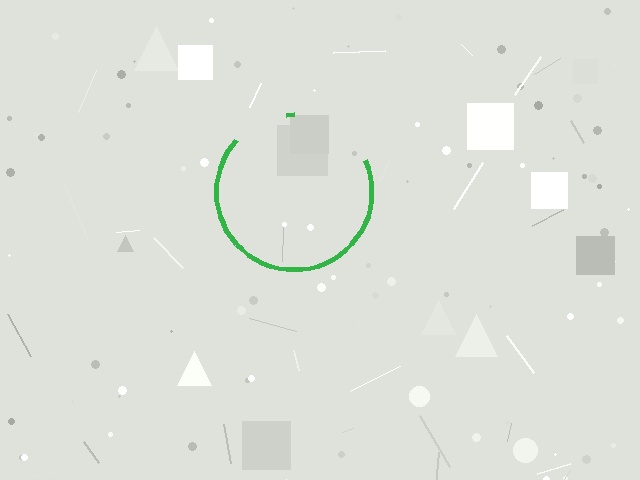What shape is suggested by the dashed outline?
The dashed outline suggests a circle.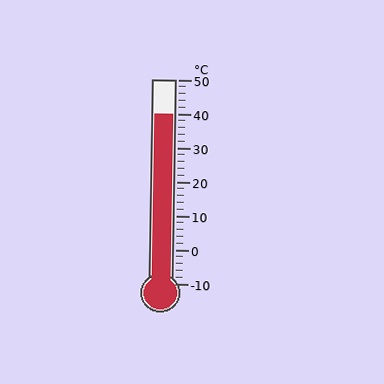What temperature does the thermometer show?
The thermometer shows approximately 40°C.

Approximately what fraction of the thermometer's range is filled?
The thermometer is filled to approximately 85% of its range.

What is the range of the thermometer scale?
The thermometer scale ranges from -10°C to 50°C.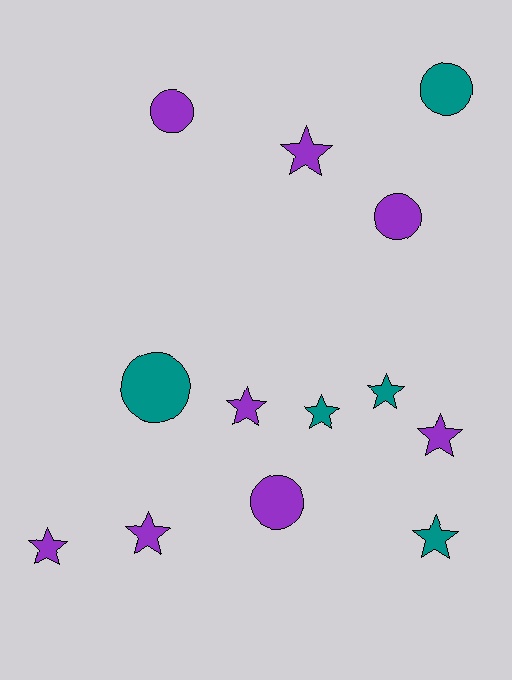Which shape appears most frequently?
Star, with 8 objects.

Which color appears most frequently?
Purple, with 8 objects.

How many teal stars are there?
There are 3 teal stars.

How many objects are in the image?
There are 13 objects.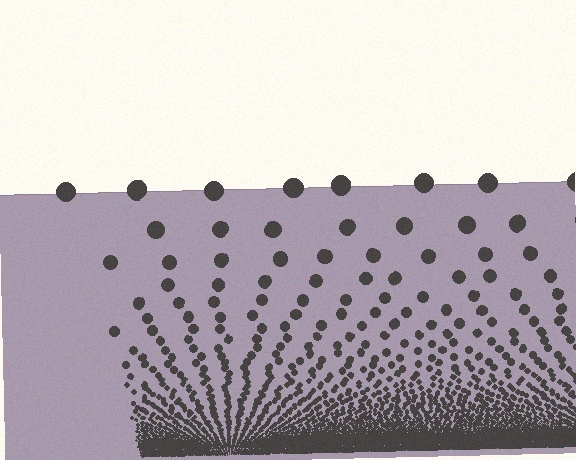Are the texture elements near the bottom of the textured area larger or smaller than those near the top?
Smaller. The gradient is inverted — elements near the bottom are smaller and denser.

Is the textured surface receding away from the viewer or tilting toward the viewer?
The surface appears to tilt toward the viewer. Texture elements get larger and sparser toward the top.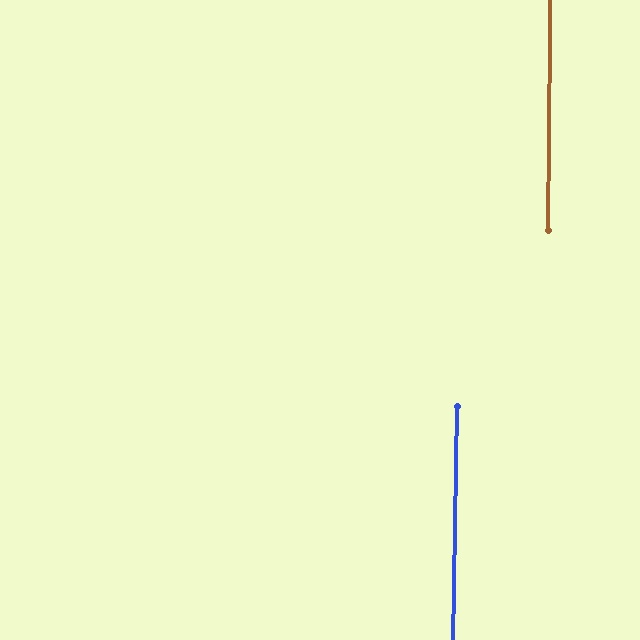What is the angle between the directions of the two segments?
Approximately 0 degrees.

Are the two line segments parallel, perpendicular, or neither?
Parallel — their directions differ by only 0.4°.